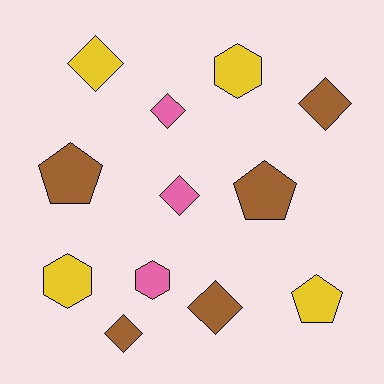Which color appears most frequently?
Brown, with 5 objects.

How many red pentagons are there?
There are no red pentagons.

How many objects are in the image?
There are 12 objects.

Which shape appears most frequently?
Diamond, with 6 objects.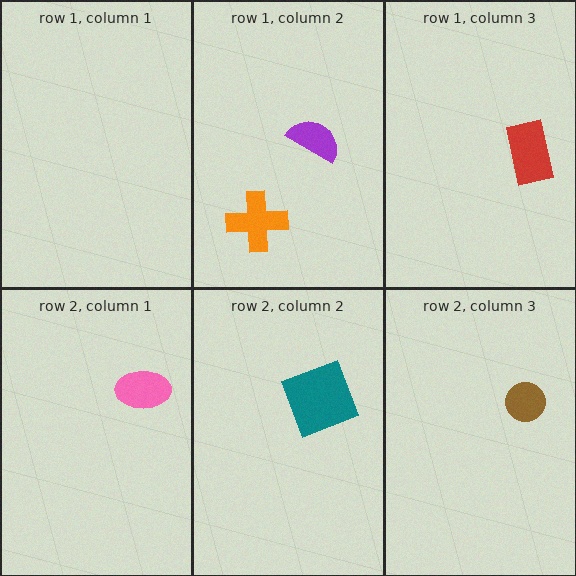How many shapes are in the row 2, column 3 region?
1.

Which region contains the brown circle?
The row 2, column 3 region.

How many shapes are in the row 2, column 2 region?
1.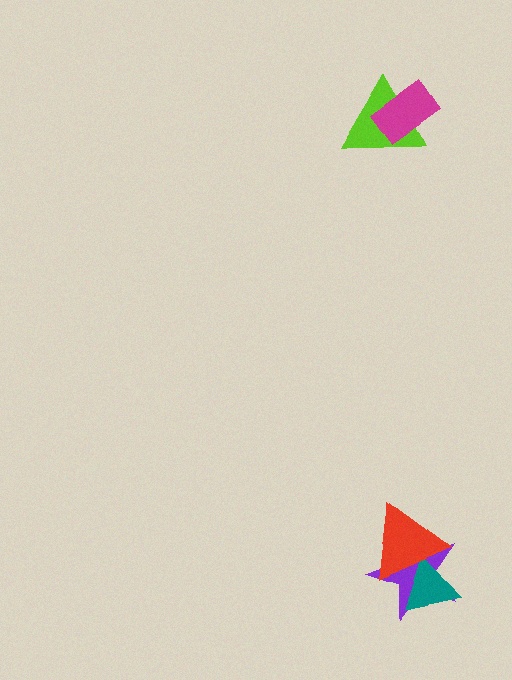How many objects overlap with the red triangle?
2 objects overlap with the red triangle.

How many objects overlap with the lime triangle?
1 object overlaps with the lime triangle.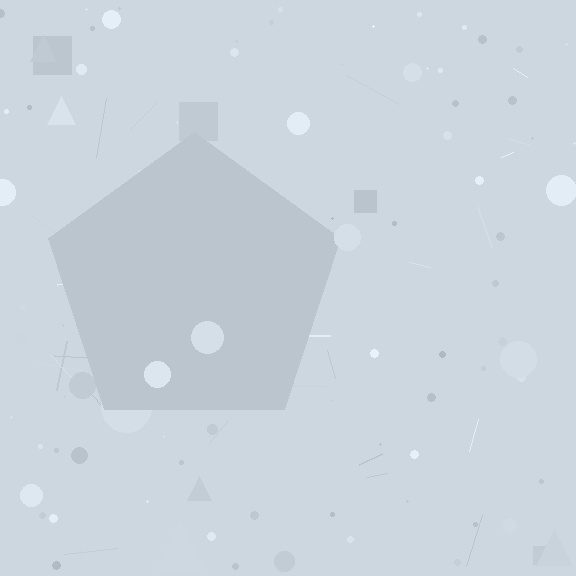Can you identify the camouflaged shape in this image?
The camouflaged shape is a pentagon.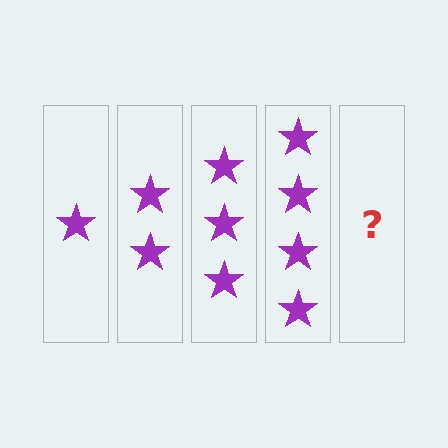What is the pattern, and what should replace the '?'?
The pattern is that each step adds one more star. The '?' should be 5 stars.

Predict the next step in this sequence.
The next step is 5 stars.